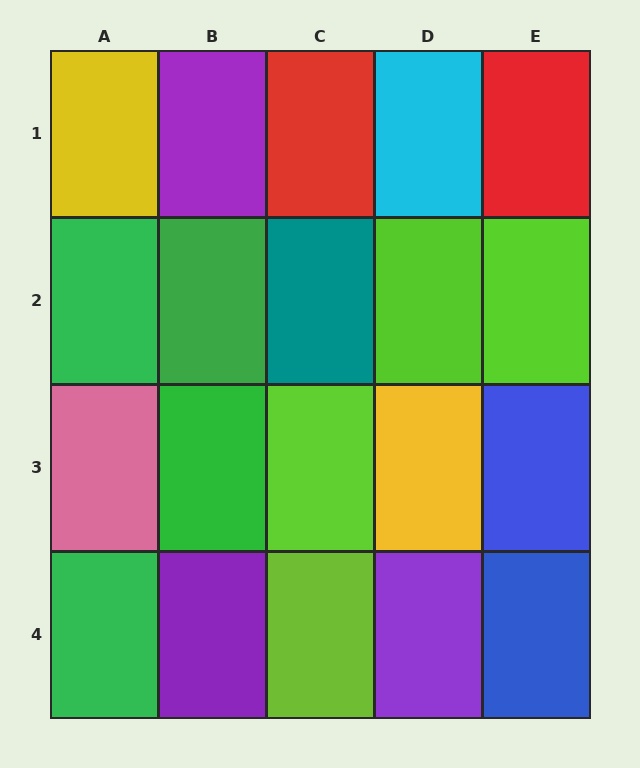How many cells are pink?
1 cell is pink.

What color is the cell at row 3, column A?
Pink.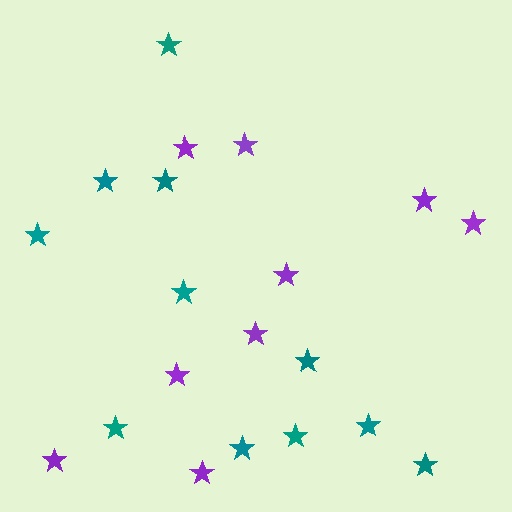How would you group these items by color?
There are 2 groups: one group of teal stars (11) and one group of purple stars (9).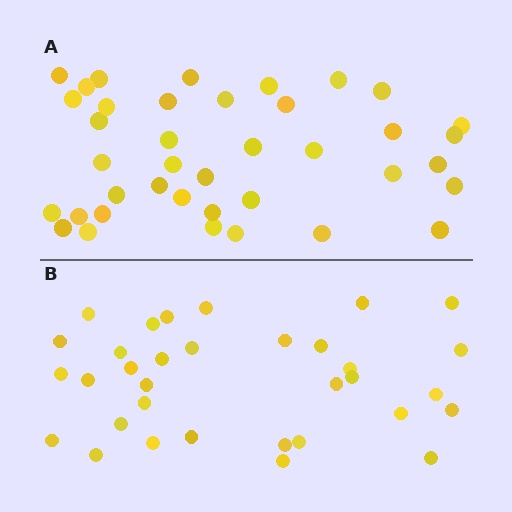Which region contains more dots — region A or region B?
Region A (the top region) has more dots.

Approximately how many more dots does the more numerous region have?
Region A has about 6 more dots than region B.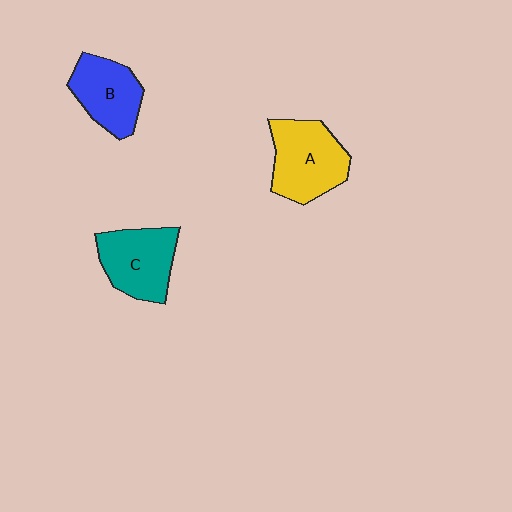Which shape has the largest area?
Shape A (yellow).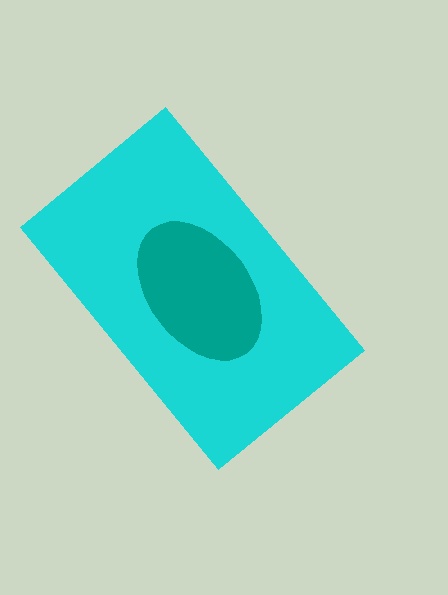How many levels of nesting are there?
2.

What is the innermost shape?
The teal ellipse.